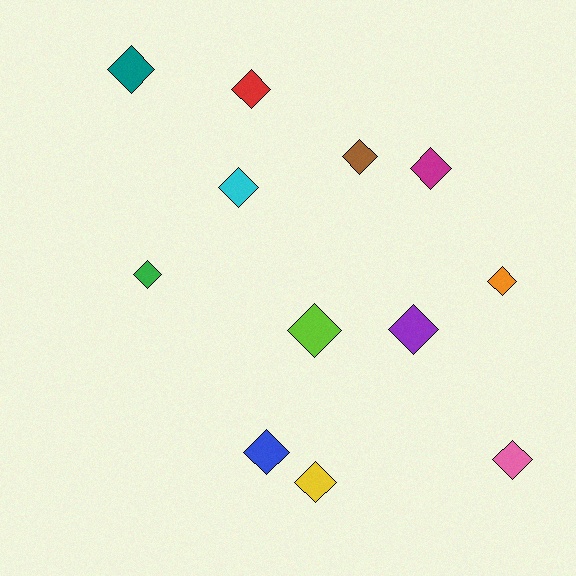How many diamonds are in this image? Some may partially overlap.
There are 12 diamonds.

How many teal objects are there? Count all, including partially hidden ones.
There is 1 teal object.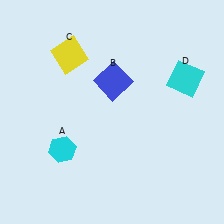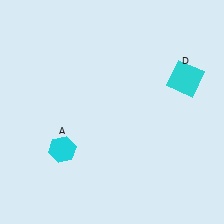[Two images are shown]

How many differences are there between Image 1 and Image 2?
There are 2 differences between the two images.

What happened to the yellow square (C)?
The yellow square (C) was removed in Image 2. It was in the top-left area of Image 1.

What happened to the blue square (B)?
The blue square (B) was removed in Image 2. It was in the top-right area of Image 1.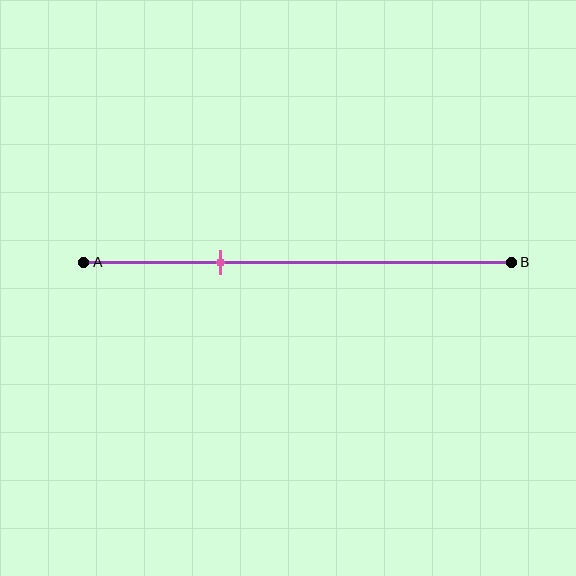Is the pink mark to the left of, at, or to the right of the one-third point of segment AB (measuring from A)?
The pink mark is approximately at the one-third point of segment AB.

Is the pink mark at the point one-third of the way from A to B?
Yes, the mark is approximately at the one-third point.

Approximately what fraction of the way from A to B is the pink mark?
The pink mark is approximately 30% of the way from A to B.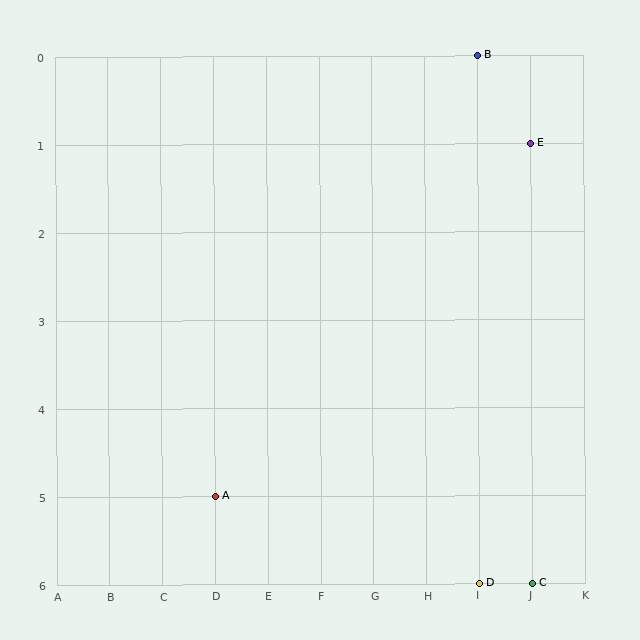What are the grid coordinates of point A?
Point A is at grid coordinates (D, 5).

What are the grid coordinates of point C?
Point C is at grid coordinates (J, 6).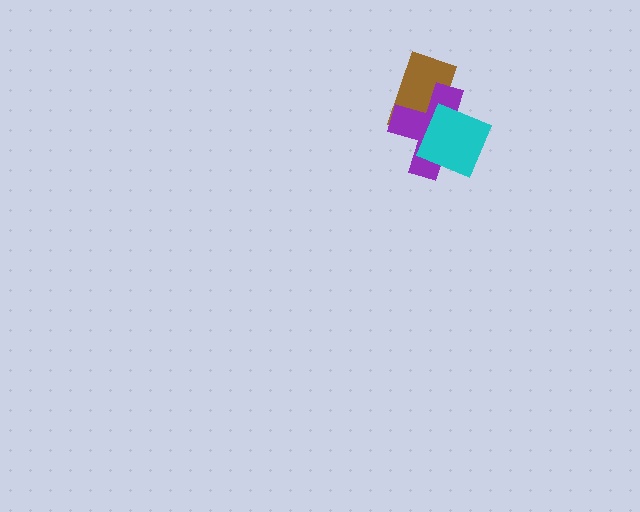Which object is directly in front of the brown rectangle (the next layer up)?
The purple cross is directly in front of the brown rectangle.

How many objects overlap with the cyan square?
2 objects overlap with the cyan square.